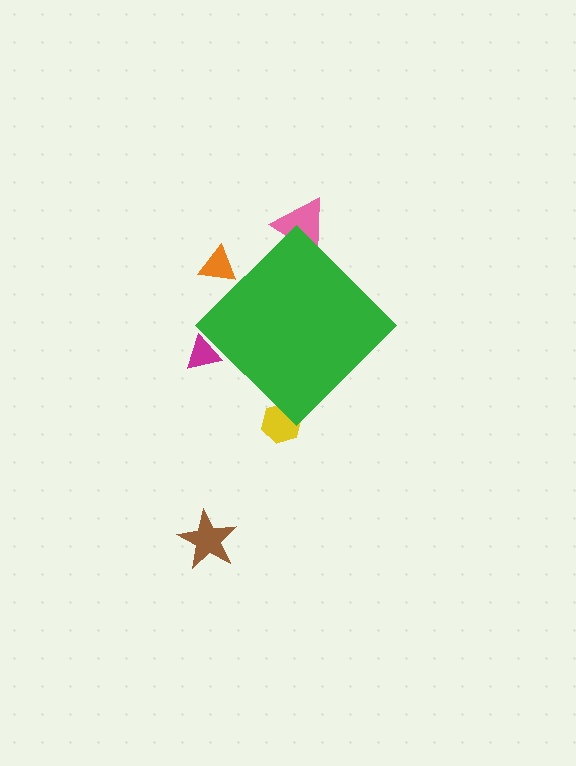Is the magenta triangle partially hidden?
Yes, the magenta triangle is partially hidden behind the green diamond.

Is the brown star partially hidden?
No, the brown star is fully visible.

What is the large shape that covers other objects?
A green diamond.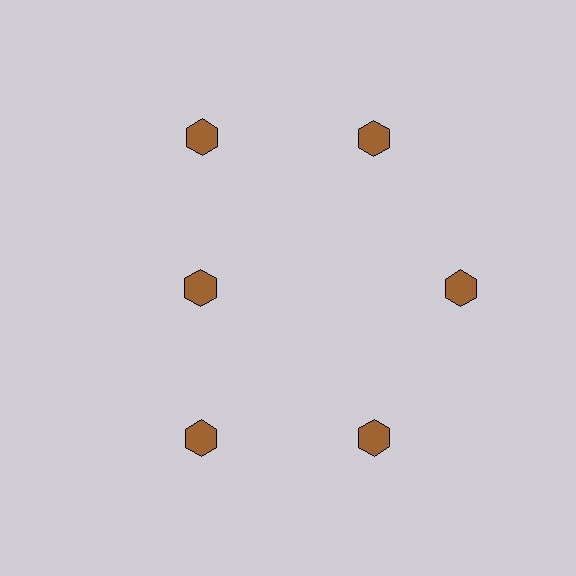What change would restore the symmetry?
The symmetry would be restored by moving it outward, back onto the ring so that all 6 hexagons sit at equal angles and equal distance from the center.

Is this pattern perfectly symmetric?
No. The 6 brown hexagons are arranged in a ring, but one element near the 9 o'clock position is pulled inward toward the center, breaking the 6-fold rotational symmetry.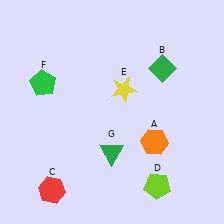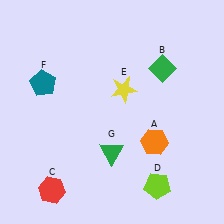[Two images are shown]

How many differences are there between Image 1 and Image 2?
There is 1 difference between the two images.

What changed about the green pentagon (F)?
In Image 1, F is green. In Image 2, it changed to teal.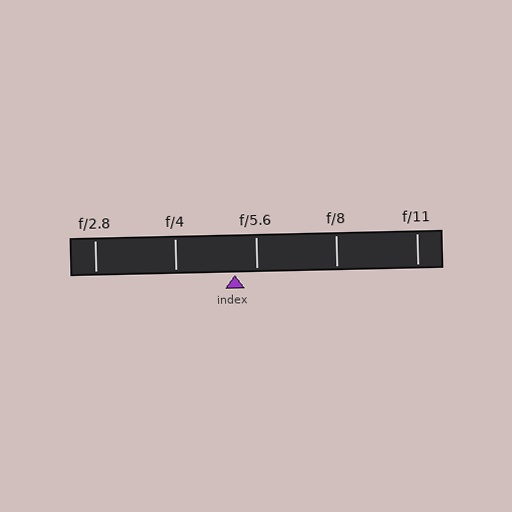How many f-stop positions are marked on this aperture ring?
There are 5 f-stop positions marked.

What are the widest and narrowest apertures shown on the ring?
The widest aperture shown is f/2.8 and the narrowest is f/11.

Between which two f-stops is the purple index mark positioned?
The index mark is between f/4 and f/5.6.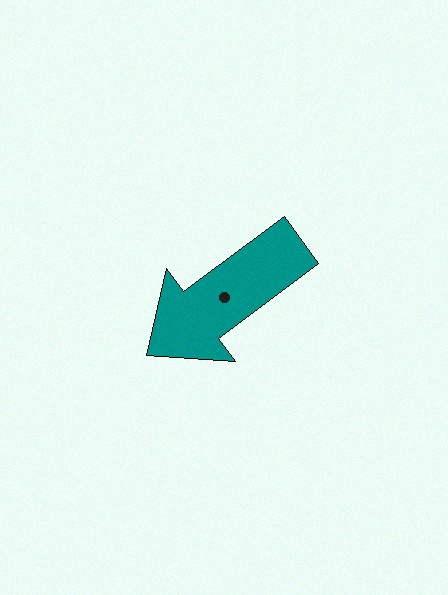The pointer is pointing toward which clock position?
Roughly 8 o'clock.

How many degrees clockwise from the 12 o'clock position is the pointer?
Approximately 233 degrees.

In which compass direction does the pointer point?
Southwest.